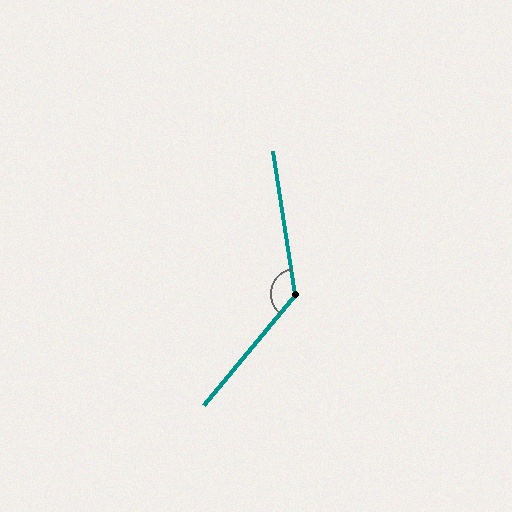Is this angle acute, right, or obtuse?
It is obtuse.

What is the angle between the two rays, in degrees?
Approximately 132 degrees.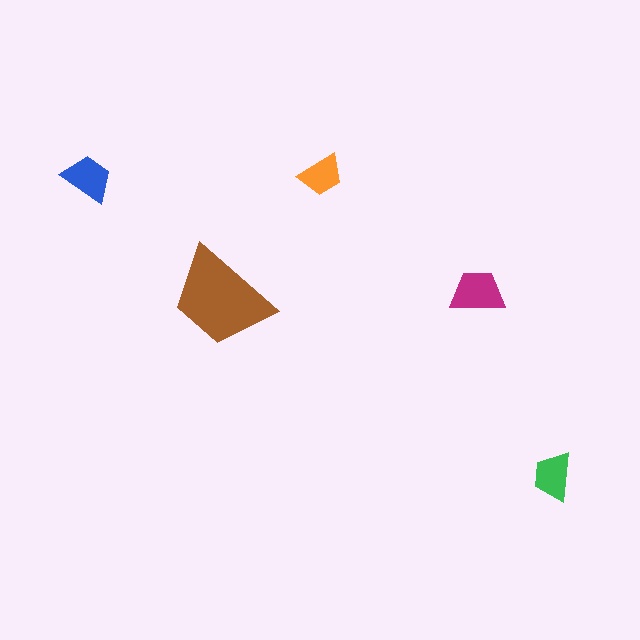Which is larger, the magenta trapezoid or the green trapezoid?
The magenta one.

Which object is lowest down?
The green trapezoid is bottommost.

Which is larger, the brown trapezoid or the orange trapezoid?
The brown one.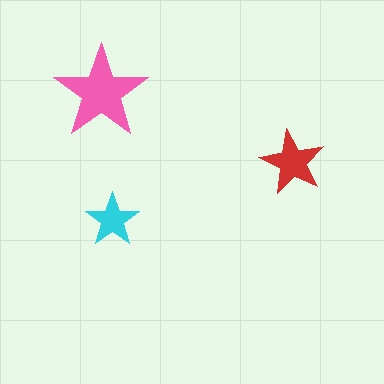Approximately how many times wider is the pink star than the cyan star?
About 1.5 times wider.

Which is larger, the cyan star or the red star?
The red one.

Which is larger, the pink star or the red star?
The pink one.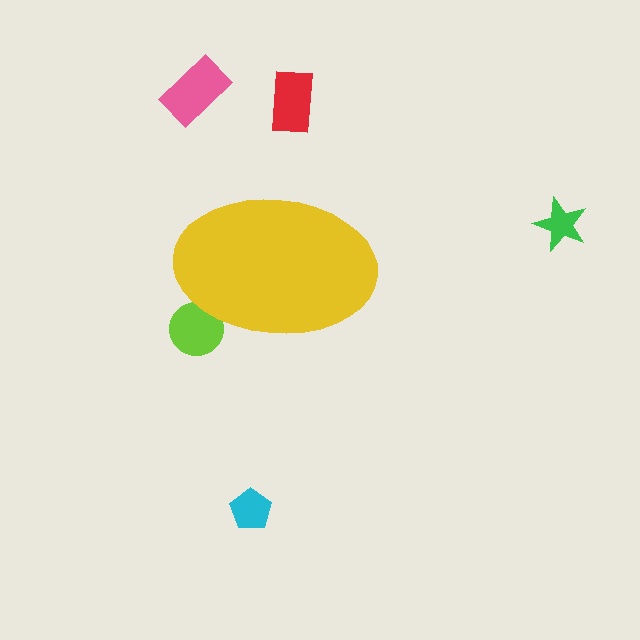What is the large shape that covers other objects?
A yellow ellipse.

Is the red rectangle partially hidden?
No, the red rectangle is fully visible.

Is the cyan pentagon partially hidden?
No, the cyan pentagon is fully visible.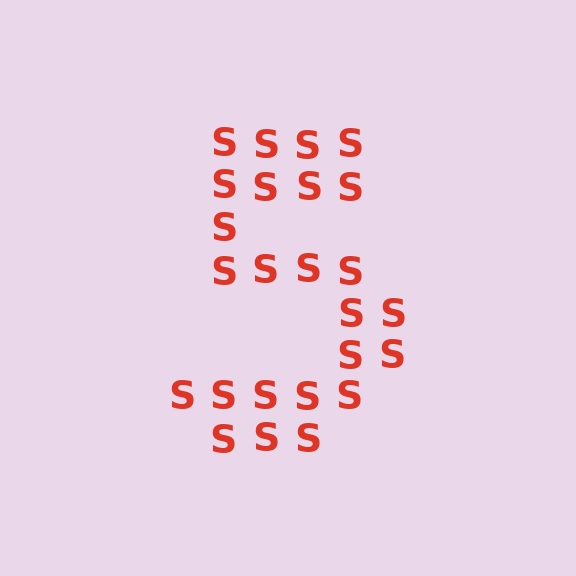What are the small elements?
The small elements are letter S's.